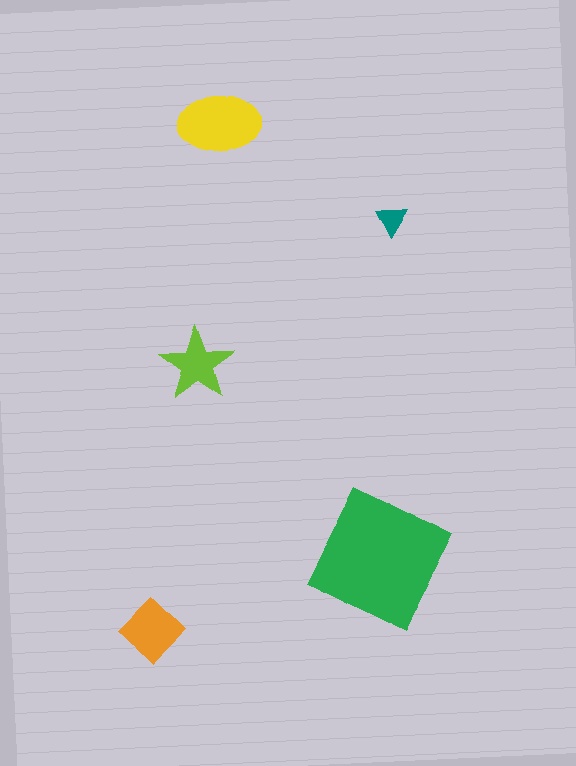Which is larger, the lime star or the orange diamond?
The orange diamond.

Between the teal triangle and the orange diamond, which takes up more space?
The orange diamond.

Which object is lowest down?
The orange diamond is bottommost.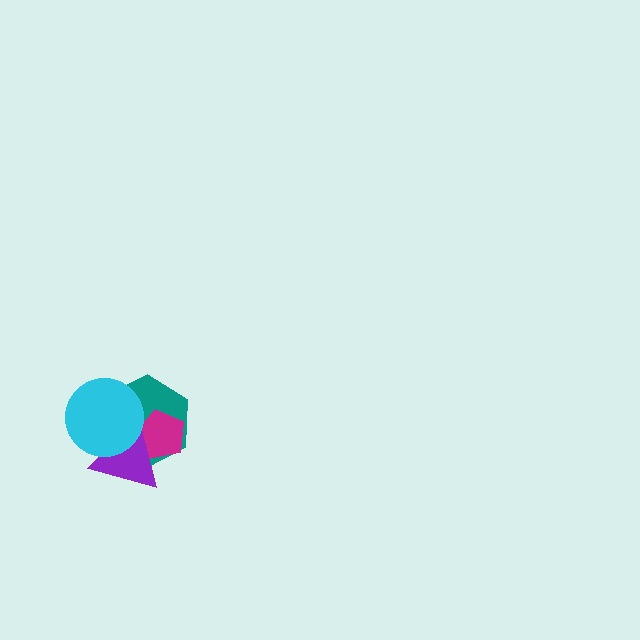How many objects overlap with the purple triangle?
3 objects overlap with the purple triangle.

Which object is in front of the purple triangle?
The cyan circle is in front of the purple triangle.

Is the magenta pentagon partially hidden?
Yes, it is partially covered by another shape.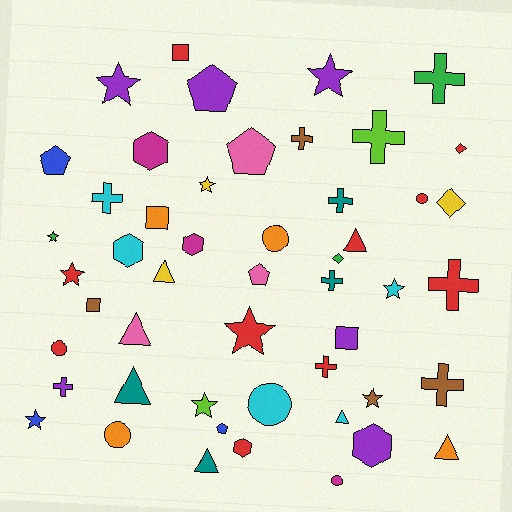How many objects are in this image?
There are 50 objects.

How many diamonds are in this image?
There are 3 diamonds.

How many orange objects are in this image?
There are 4 orange objects.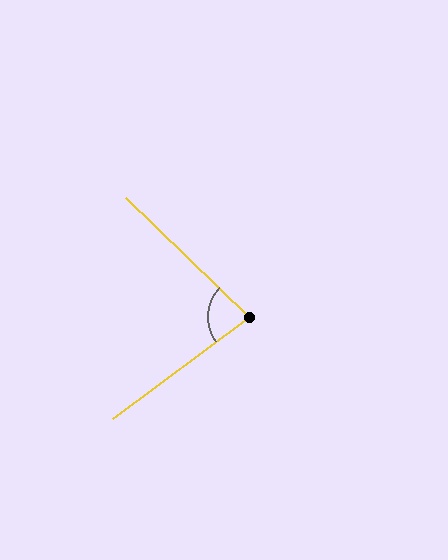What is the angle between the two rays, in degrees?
Approximately 81 degrees.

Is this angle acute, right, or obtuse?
It is acute.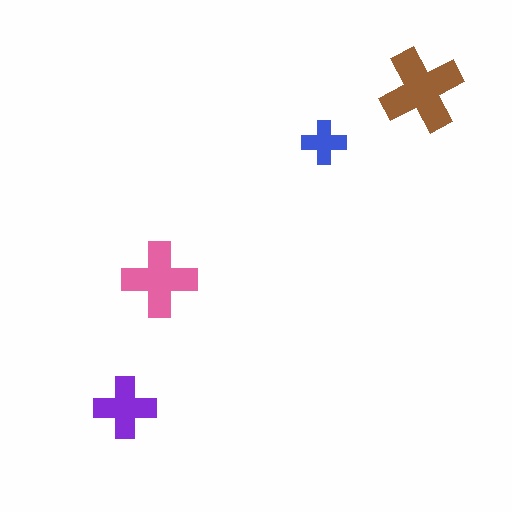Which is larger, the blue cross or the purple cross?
The purple one.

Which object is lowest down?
The purple cross is bottommost.